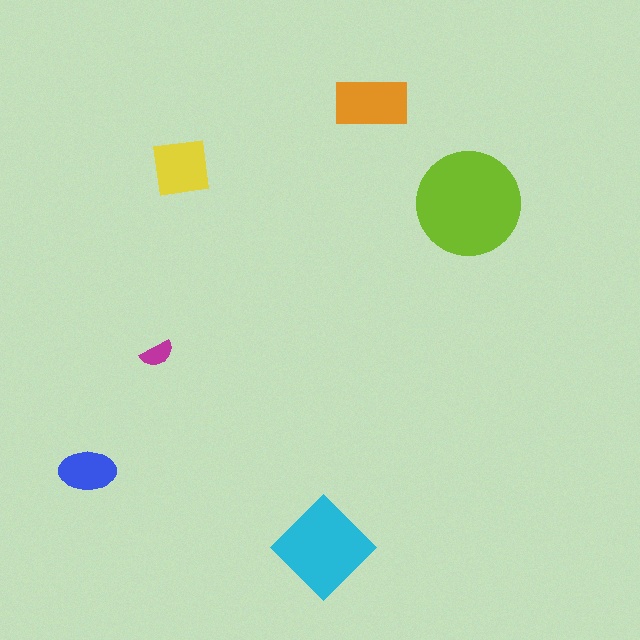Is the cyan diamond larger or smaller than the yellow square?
Larger.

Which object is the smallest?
The magenta semicircle.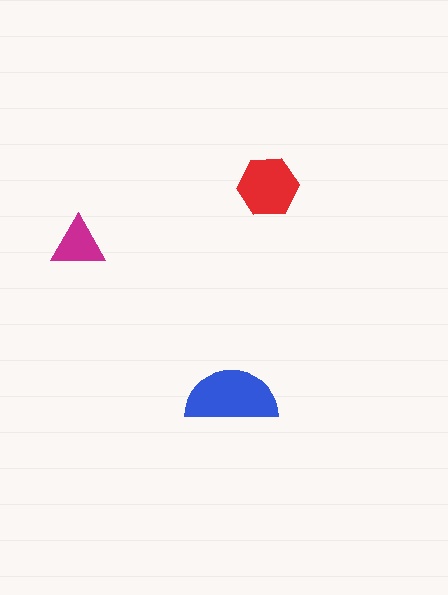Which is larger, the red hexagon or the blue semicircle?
The blue semicircle.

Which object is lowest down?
The blue semicircle is bottommost.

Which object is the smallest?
The magenta triangle.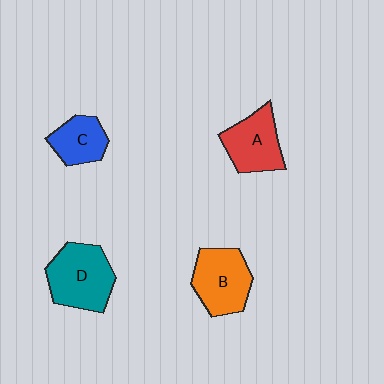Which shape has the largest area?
Shape D (teal).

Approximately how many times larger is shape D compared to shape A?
Approximately 1.3 times.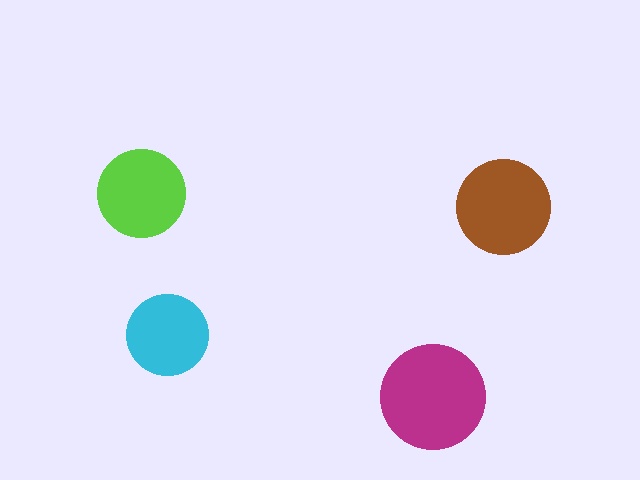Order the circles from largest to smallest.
the magenta one, the brown one, the lime one, the cyan one.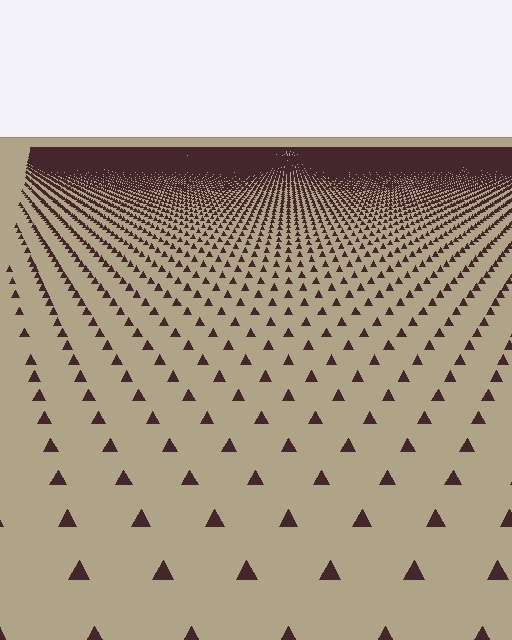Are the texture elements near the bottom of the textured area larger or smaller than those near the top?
Larger. Near the bottom, elements are closer to the viewer and appear at a bigger on-screen size.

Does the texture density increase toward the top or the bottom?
Density increases toward the top.